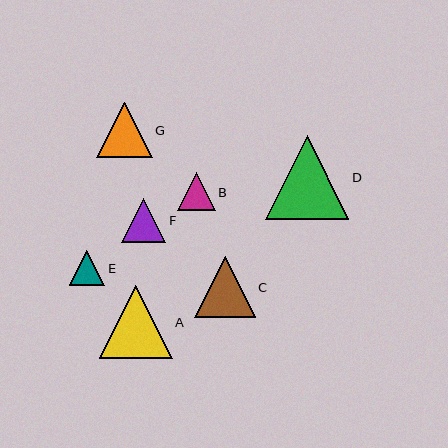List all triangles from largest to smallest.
From largest to smallest: D, A, C, G, F, B, E.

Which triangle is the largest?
Triangle D is the largest with a size of approximately 84 pixels.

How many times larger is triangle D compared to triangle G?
Triangle D is approximately 1.5 times the size of triangle G.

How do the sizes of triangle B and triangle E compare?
Triangle B and triangle E are approximately the same size.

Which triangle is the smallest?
Triangle E is the smallest with a size of approximately 35 pixels.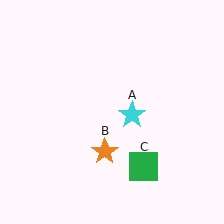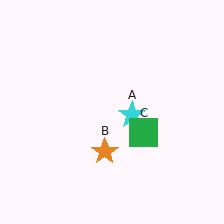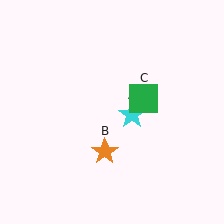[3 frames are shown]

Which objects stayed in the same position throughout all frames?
Cyan star (object A) and orange star (object B) remained stationary.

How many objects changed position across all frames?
1 object changed position: green square (object C).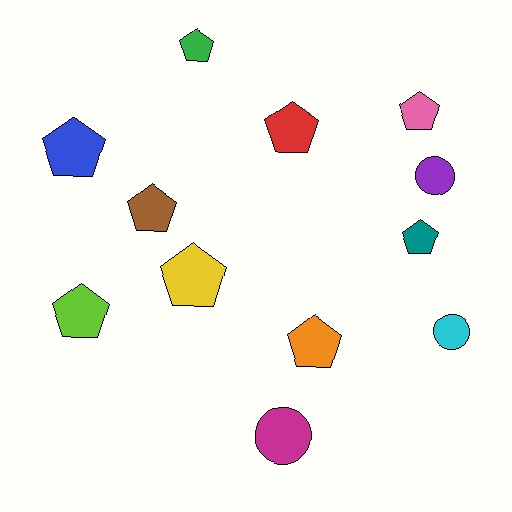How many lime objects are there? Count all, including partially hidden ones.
There is 1 lime object.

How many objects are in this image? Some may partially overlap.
There are 12 objects.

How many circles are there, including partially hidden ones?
There are 3 circles.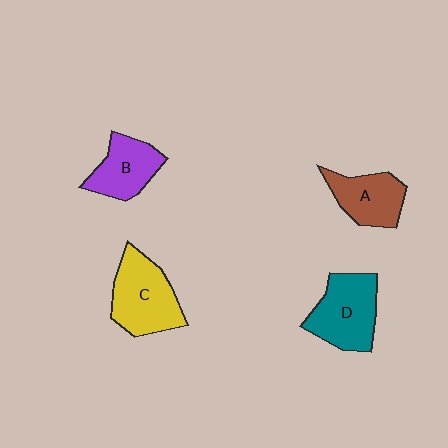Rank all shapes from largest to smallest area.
From largest to smallest: C (yellow), D (teal), B (purple), A (brown).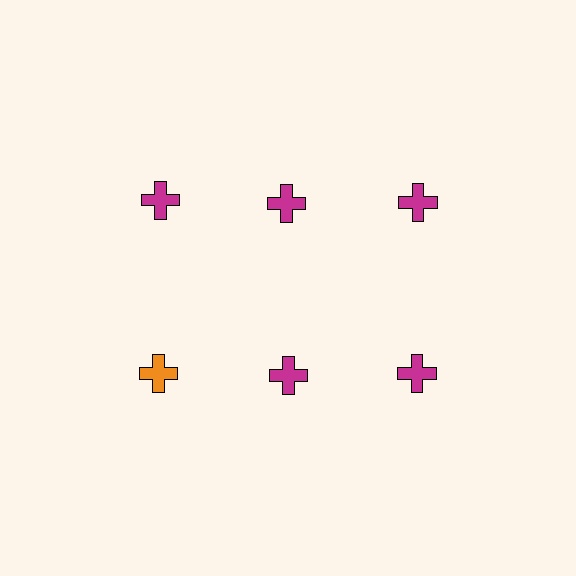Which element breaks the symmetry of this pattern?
The orange cross in the second row, leftmost column breaks the symmetry. All other shapes are magenta crosses.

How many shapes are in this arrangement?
There are 6 shapes arranged in a grid pattern.